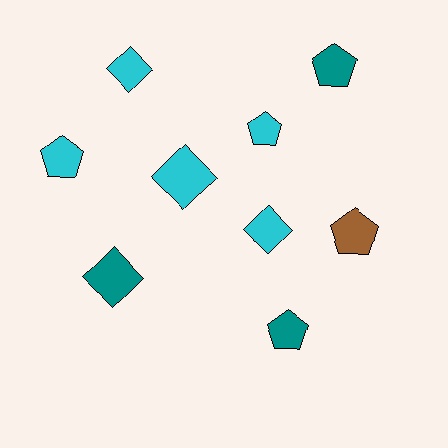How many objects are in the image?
There are 9 objects.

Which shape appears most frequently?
Pentagon, with 5 objects.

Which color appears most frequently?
Cyan, with 5 objects.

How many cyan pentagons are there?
There are 2 cyan pentagons.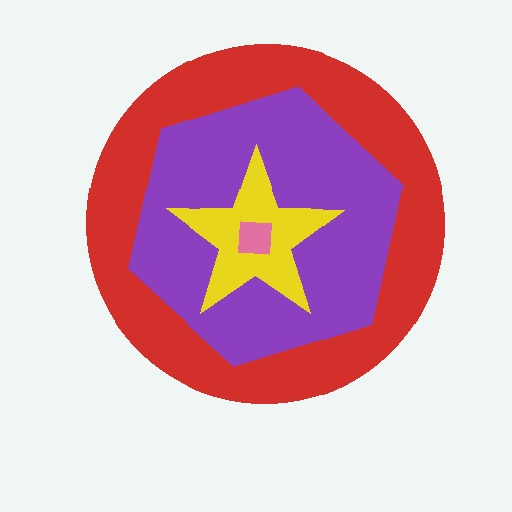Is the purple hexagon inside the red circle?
Yes.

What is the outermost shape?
The red circle.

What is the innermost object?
The pink square.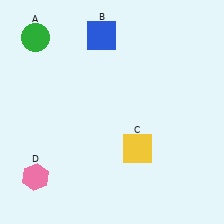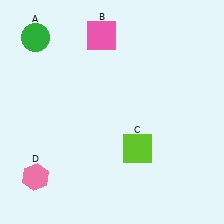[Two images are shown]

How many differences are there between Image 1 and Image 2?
There are 2 differences between the two images.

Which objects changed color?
B changed from blue to pink. C changed from yellow to lime.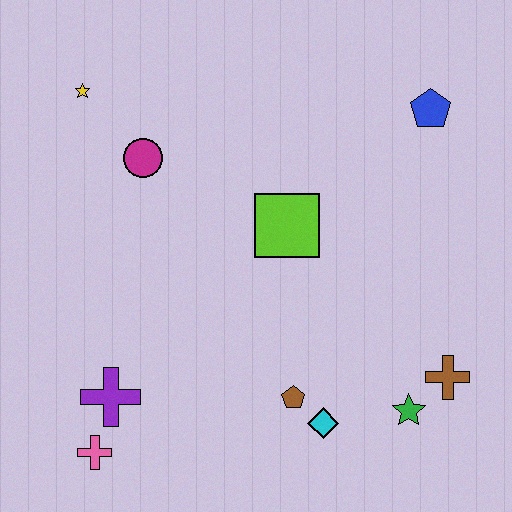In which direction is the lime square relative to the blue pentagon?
The lime square is to the left of the blue pentagon.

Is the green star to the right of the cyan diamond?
Yes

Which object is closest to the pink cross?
The purple cross is closest to the pink cross.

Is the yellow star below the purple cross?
No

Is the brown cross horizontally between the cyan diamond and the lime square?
No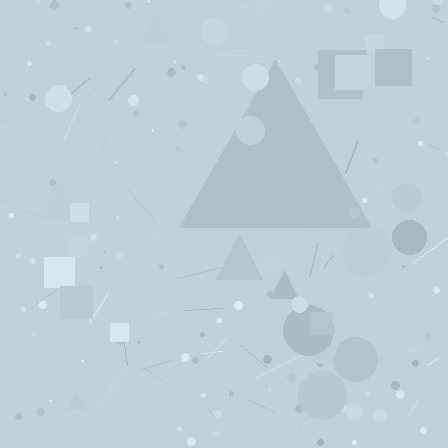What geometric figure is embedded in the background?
A triangle is embedded in the background.